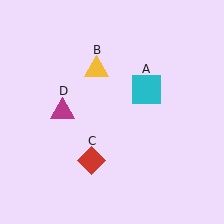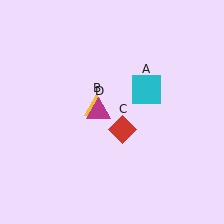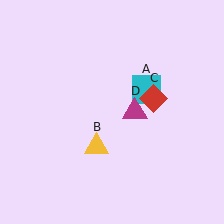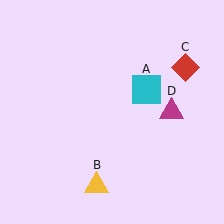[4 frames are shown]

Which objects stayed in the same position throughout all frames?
Cyan square (object A) remained stationary.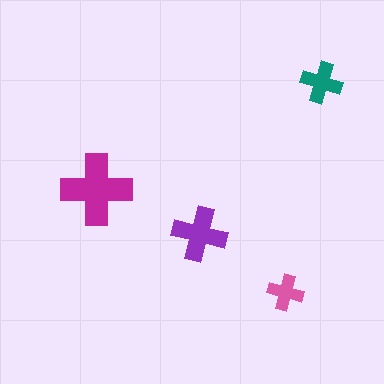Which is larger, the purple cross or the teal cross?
The purple one.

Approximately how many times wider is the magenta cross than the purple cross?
About 1.5 times wider.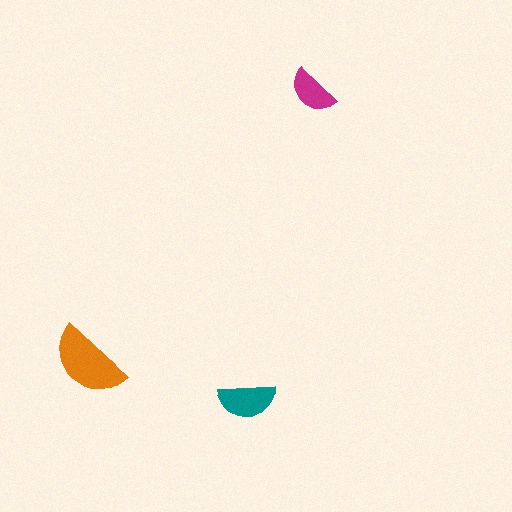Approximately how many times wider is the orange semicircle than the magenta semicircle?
About 1.5 times wider.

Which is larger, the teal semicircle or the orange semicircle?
The orange one.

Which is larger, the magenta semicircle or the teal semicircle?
The teal one.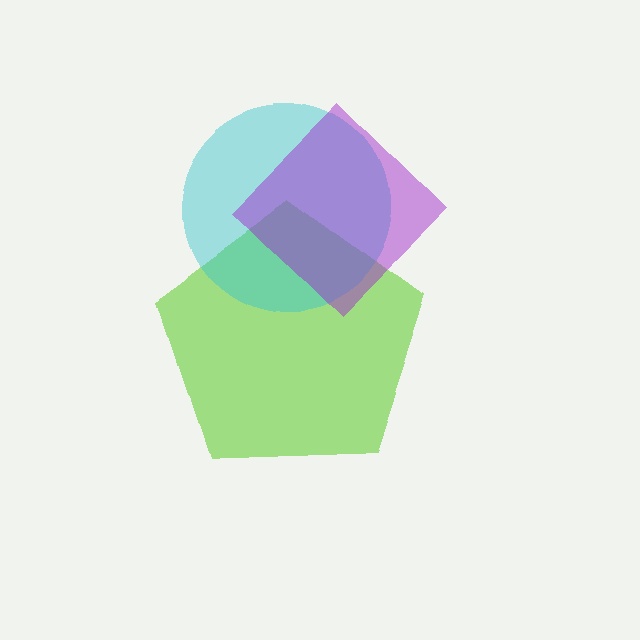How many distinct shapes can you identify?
There are 3 distinct shapes: a lime pentagon, a cyan circle, a purple diamond.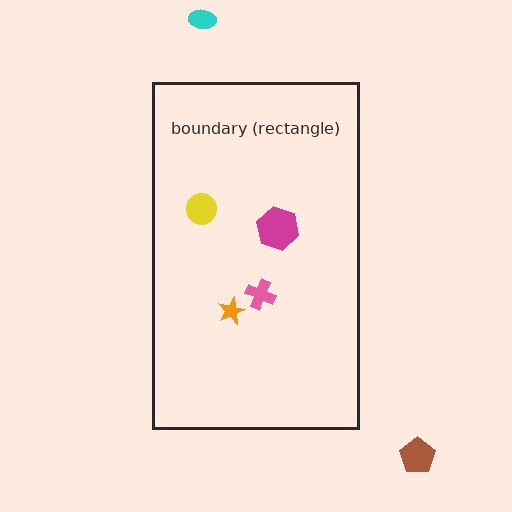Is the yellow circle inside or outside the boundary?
Inside.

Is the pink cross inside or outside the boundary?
Inside.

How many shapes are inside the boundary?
4 inside, 2 outside.